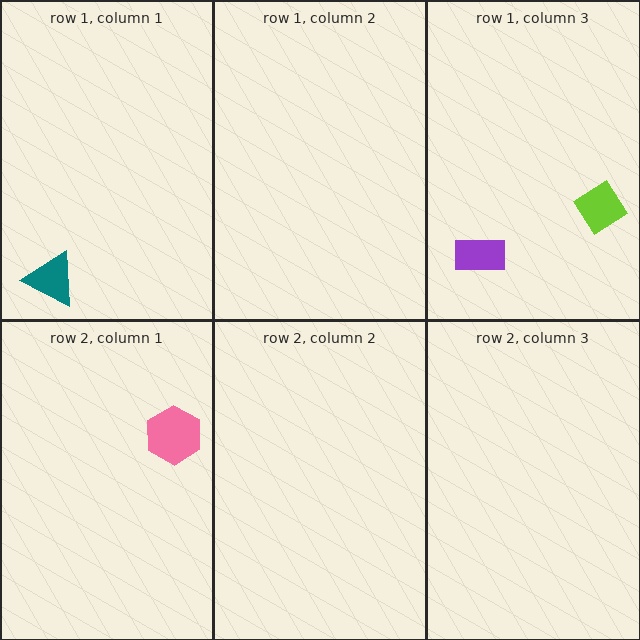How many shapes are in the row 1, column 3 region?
2.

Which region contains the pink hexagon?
The row 2, column 1 region.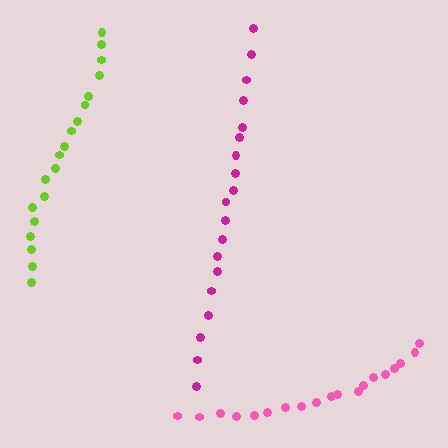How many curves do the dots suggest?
There are 3 distinct paths.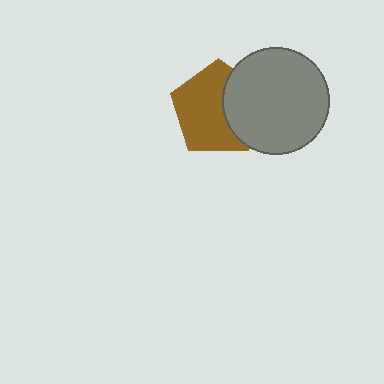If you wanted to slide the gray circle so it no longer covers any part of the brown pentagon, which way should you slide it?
Slide it right — that is the most direct way to separate the two shapes.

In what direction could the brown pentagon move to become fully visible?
The brown pentagon could move left. That would shift it out from behind the gray circle entirely.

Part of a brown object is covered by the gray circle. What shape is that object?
It is a pentagon.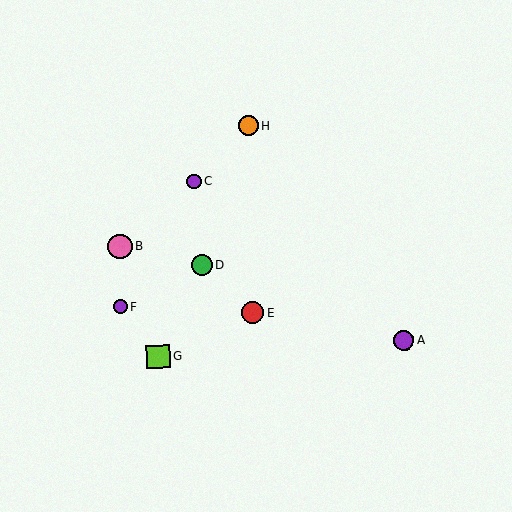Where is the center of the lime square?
The center of the lime square is at (158, 357).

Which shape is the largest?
The pink circle (labeled B) is the largest.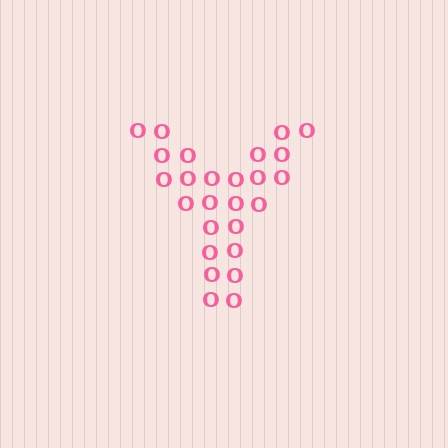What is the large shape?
The large shape is the letter Y.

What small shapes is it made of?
It is made of small letter O's.